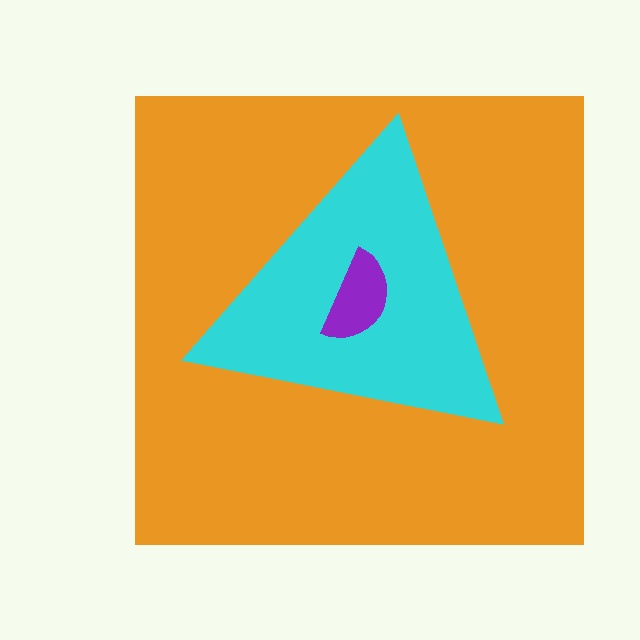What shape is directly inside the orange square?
The cyan triangle.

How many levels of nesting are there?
3.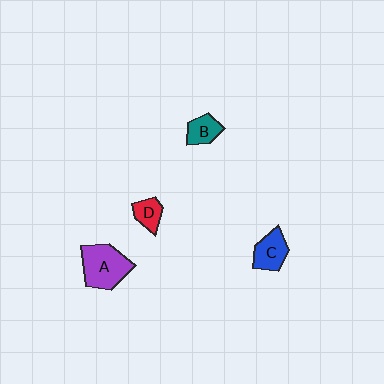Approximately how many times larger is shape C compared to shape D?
Approximately 1.4 times.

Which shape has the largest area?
Shape A (purple).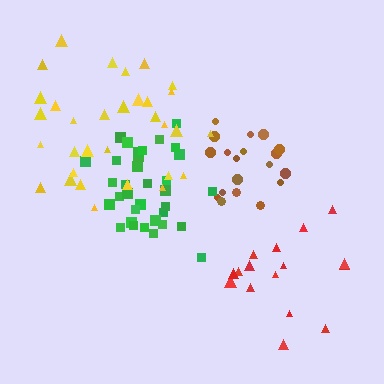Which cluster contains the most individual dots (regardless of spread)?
Green (34).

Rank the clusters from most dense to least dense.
brown, green, yellow, red.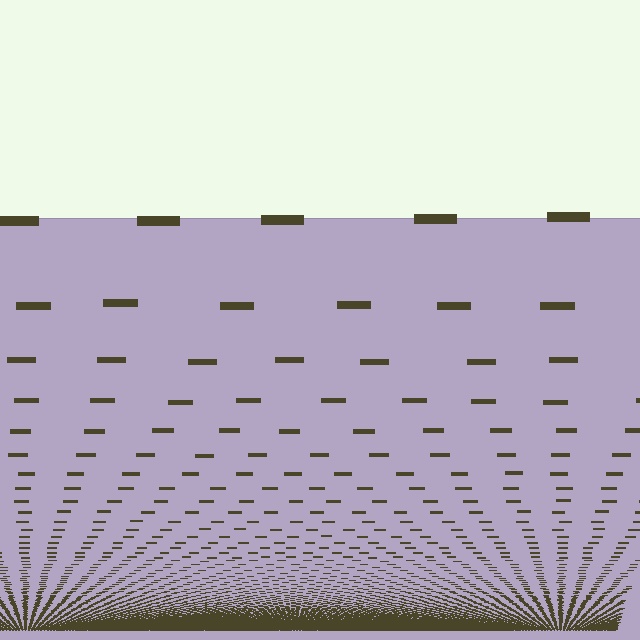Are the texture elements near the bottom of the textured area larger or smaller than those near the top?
Smaller. The gradient is inverted — elements near the bottom are smaller and denser.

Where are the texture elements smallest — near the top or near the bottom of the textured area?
Near the bottom.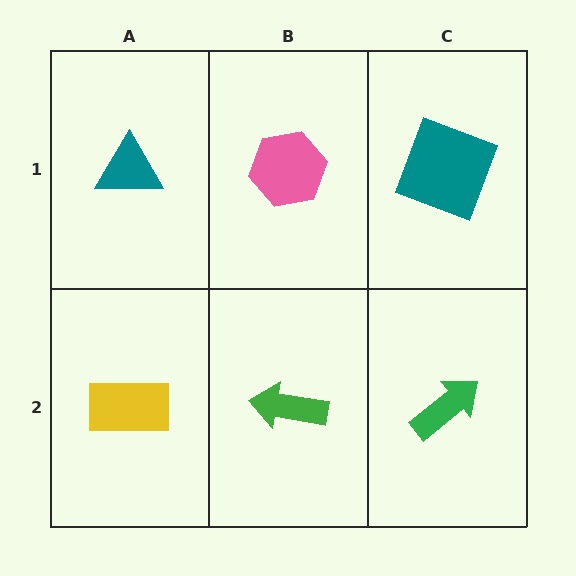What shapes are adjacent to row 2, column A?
A teal triangle (row 1, column A), a green arrow (row 2, column B).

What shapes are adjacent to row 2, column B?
A pink hexagon (row 1, column B), a yellow rectangle (row 2, column A), a green arrow (row 2, column C).